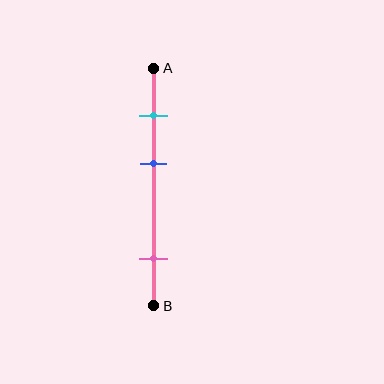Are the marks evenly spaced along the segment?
No, the marks are not evenly spaced.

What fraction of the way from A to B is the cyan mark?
The cyan mark is approximately 20% (0.2) of the way from A to B.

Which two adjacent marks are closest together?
The cyan and blue marks are the closest adjacent pair.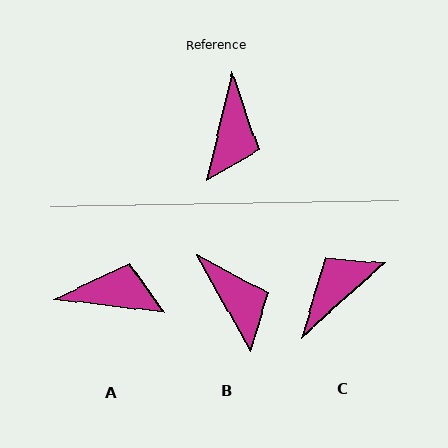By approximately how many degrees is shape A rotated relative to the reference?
Approximately 96 degrees counter-clockwise.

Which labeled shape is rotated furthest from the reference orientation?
C, about 145 degrees away.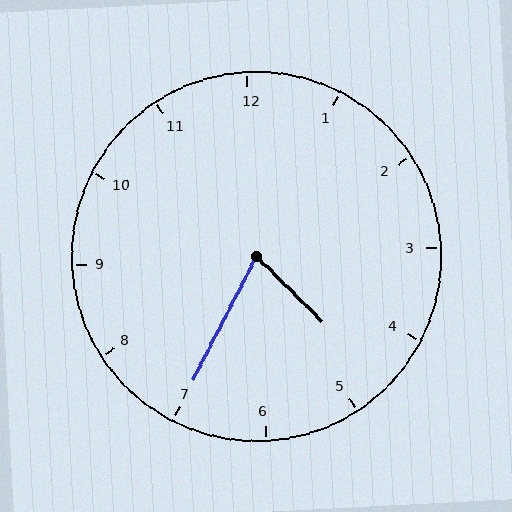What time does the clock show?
4:35.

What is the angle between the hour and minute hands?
Approximately 72 degrees.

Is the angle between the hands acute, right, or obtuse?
It is acute.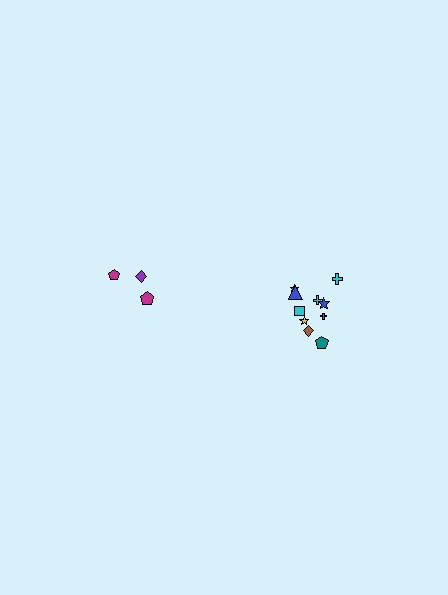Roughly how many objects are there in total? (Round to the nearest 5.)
Roughly 15 objects in total.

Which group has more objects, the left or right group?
The right group.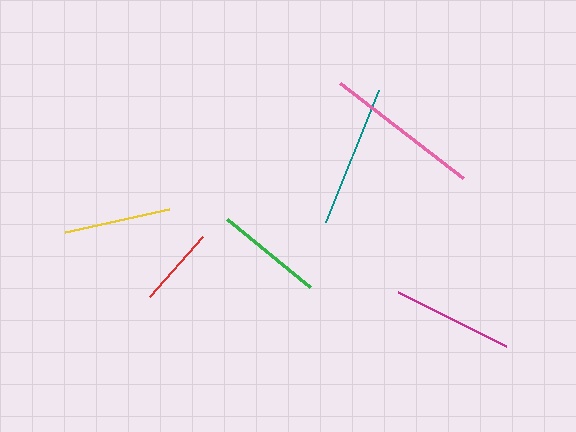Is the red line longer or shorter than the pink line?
The pink line is longer than the red line.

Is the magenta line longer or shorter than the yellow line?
The magenta line is longer than the yellow line.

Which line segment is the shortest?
The red line is the shortest at approximately 80 pixels.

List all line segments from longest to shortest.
From longest to shortest: pink, teal, magenta, green, yellow, red.